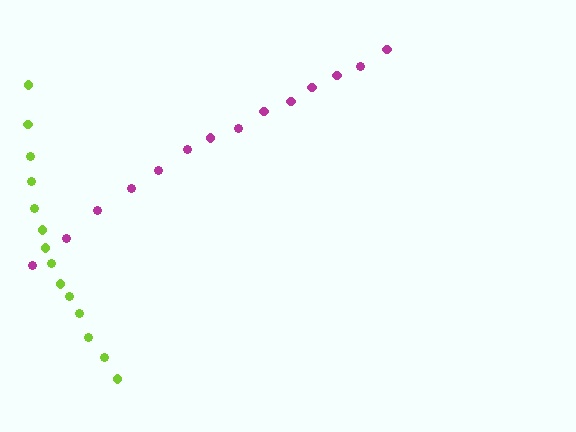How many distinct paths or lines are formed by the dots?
There are 2 distinct paths.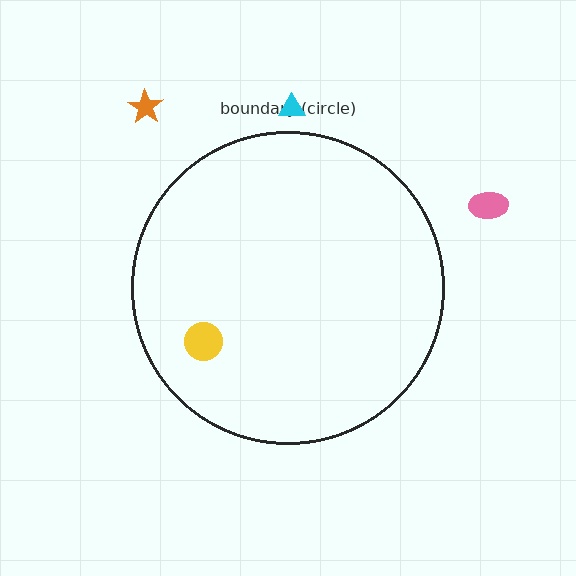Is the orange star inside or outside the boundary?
Outside.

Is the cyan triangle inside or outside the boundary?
Outside.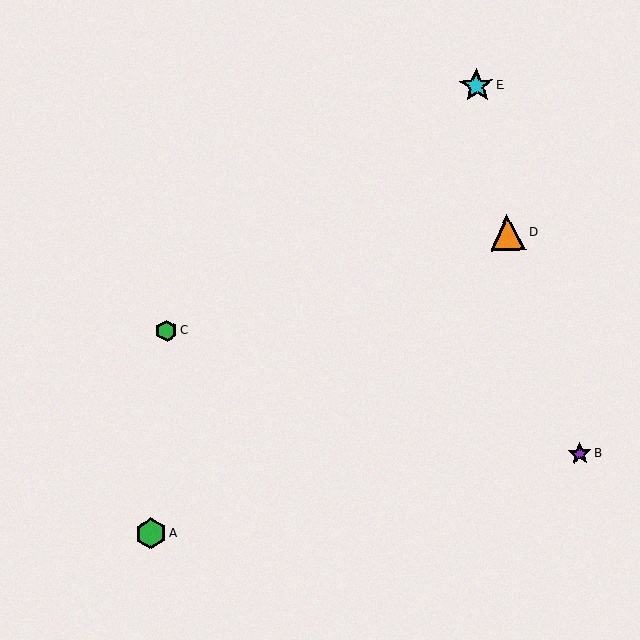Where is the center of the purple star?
The center of the purple star is at (580, 454).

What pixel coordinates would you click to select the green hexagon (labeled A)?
Click at (151, 534) to select the green hexagon A.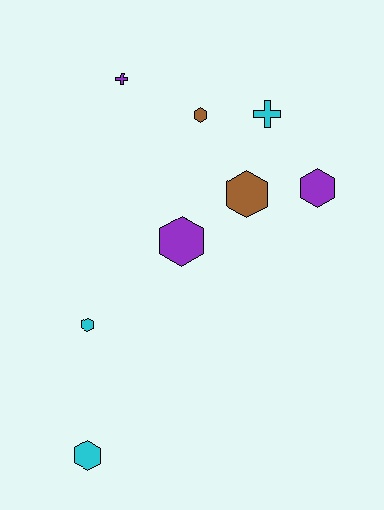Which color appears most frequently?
Cyan, with 3 objects.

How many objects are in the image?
There are 8 objects.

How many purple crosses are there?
There is 1 purple cross.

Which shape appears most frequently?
Hexagon, with 6 objects.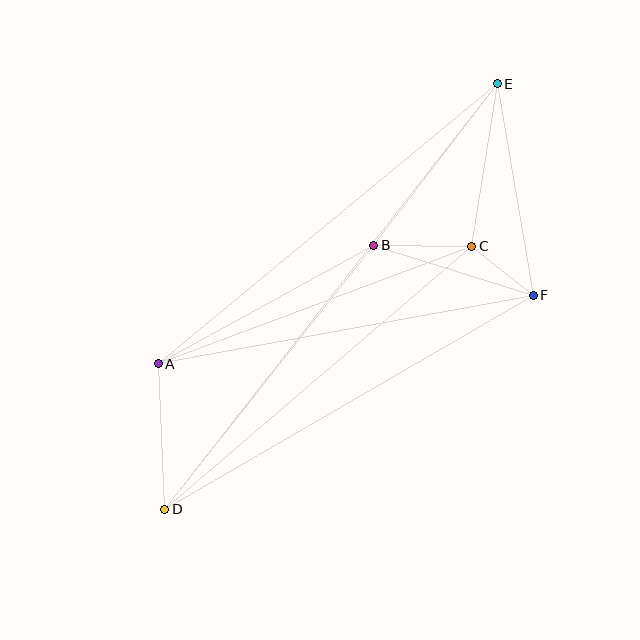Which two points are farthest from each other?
Points D and E are farthest from each other.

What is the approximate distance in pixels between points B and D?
The distance between B and D is approximately 337 pixels.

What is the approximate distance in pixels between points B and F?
The distance between B and F is approximately 167 pixels.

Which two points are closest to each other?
Points C and F are closest to each other.